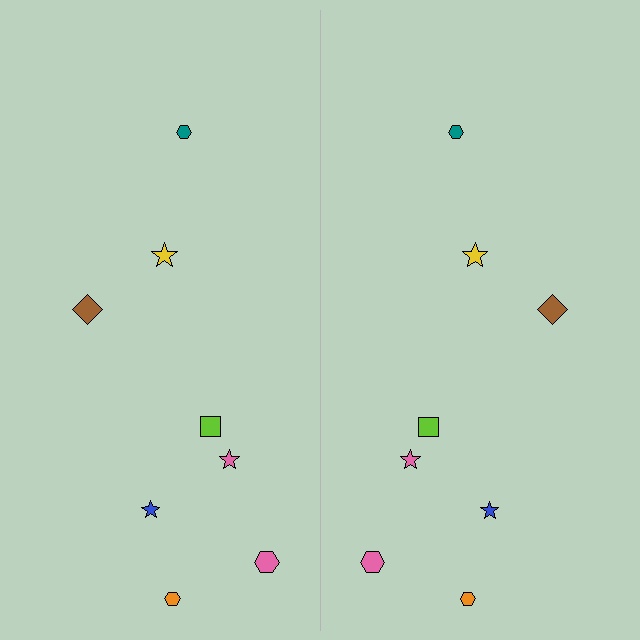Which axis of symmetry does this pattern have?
The pattern has a vertical axis of symmetry running through the center of the image.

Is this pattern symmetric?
Yes, this pattern has bilateral (reflection) symmetry.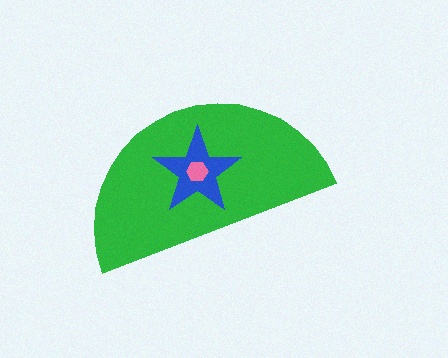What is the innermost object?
The pink hexagon.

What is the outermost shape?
The green semicircle.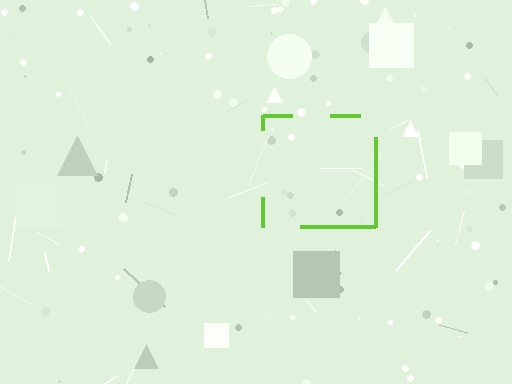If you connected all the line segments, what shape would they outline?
They would outline a square.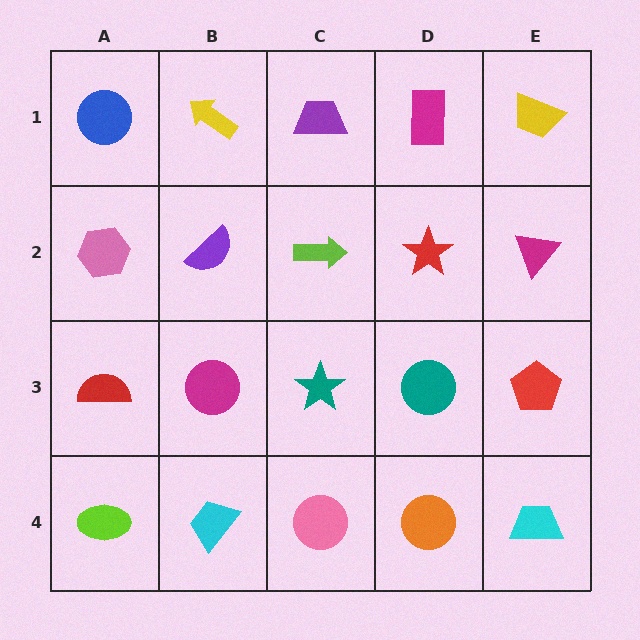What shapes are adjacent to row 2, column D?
A magenta rectangle (row 1, column D), a teal circle (row 3, column D), a lime arrow (row 2, column C), a magenta triangle (row 2, column E).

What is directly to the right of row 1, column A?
A yellow arrow.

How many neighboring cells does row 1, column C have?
3.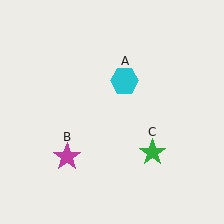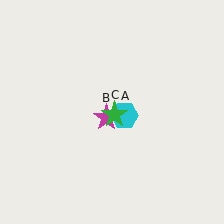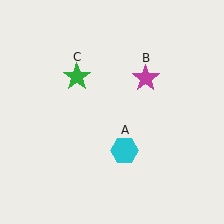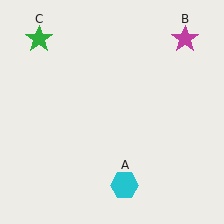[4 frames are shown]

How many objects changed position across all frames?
3 objects changed position: cyan hexagon (object A), magenta star (object B), green star (object C).